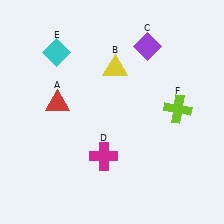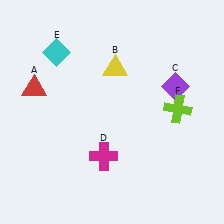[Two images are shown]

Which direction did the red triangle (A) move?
The red triangle (A) moved left.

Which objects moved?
The objects that moved are: the red triangle (A), the purple diamond (C).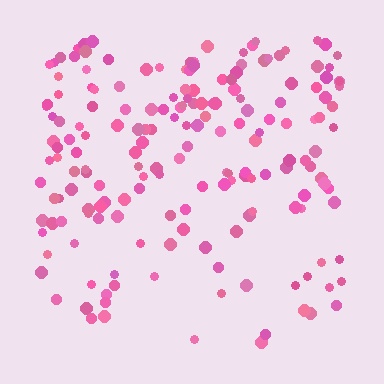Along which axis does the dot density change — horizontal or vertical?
Vertical.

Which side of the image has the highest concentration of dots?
The top.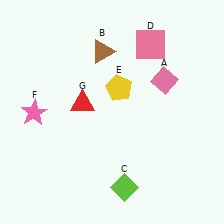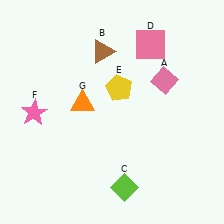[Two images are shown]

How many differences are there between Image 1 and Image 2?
There is 1 difference between the two images.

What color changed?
The triangle (G) changed from red in Image 1 to orange in Image 2.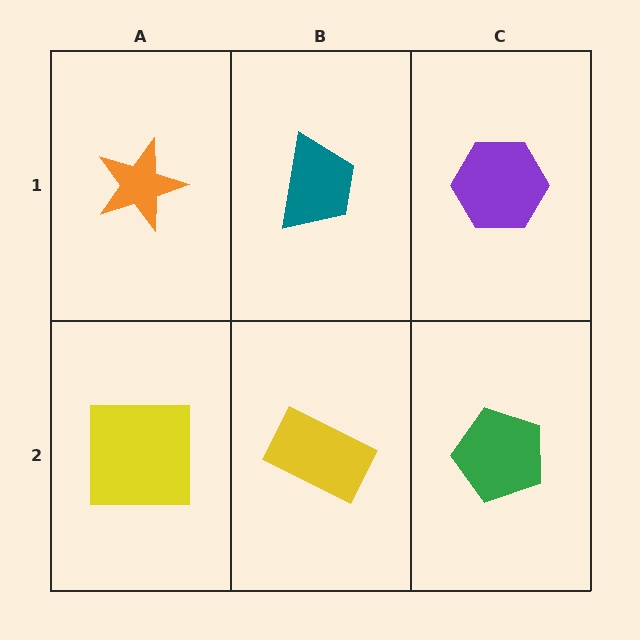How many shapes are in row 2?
3 shapes.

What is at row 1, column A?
An orange star.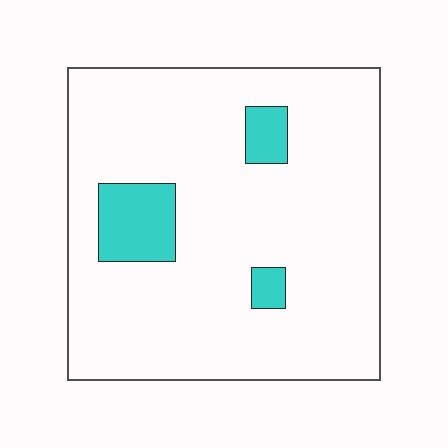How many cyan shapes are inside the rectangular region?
3.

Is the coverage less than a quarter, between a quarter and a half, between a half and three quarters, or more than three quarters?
Less than a quarter.